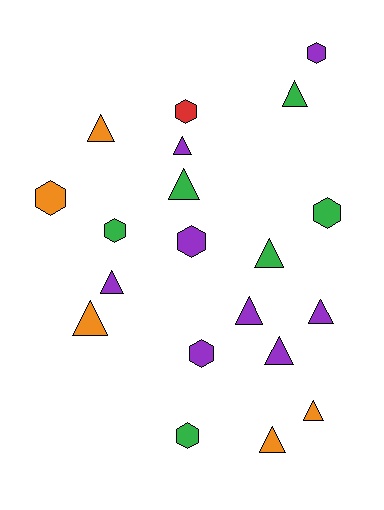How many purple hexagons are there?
There are 3 purple hexagons.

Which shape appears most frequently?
Triangle, with 12 objects.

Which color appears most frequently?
Purple, with 8 objects.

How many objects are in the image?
There are 20 objects.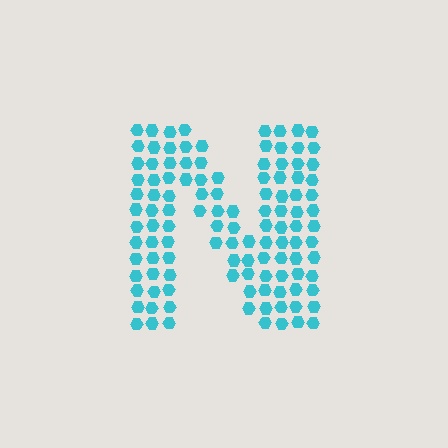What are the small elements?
The small elements are hexagons.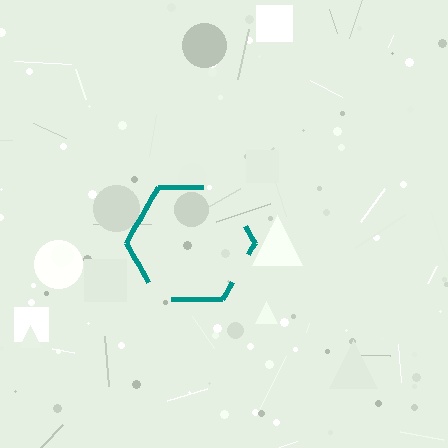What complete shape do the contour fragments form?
The contour fragments form a hexagon.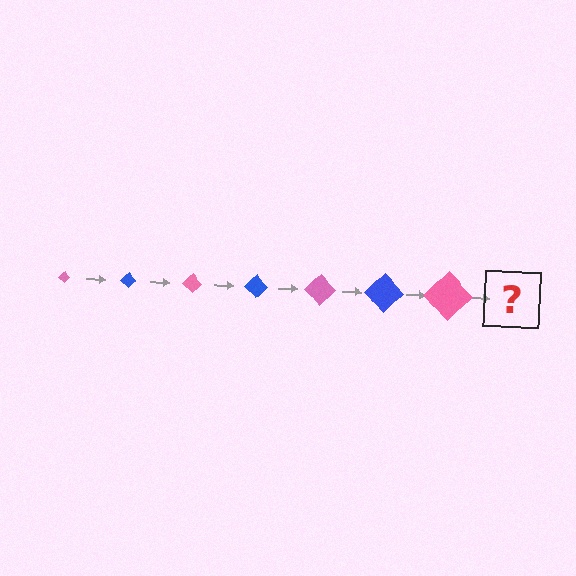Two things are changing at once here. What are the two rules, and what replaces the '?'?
The two rules are that the diamond grows larger each step and the color cycles through pink and blue. The '?' should be a blue diamond, larger than the previous one.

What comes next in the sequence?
The next element should be a blue diamond, larger than the previous one.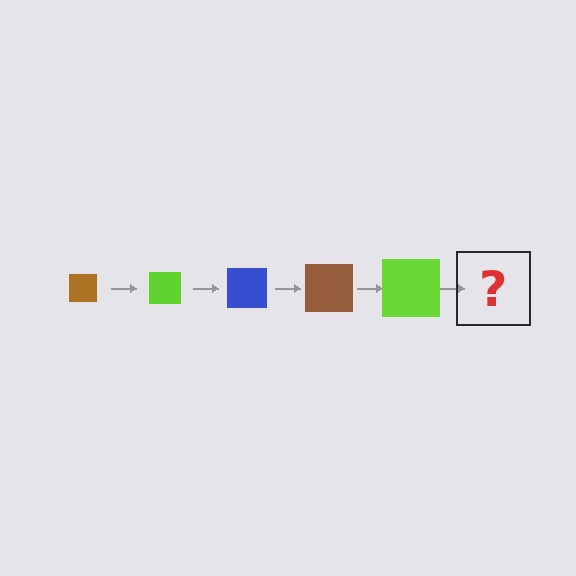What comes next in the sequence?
The next element should be a blue square, larger than the previous one.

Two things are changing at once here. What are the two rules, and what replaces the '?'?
The two rules are that the square grows larger each step and the color cycles through brown, lime, and blue. The '?' should be a blue square, larger than the previous one.